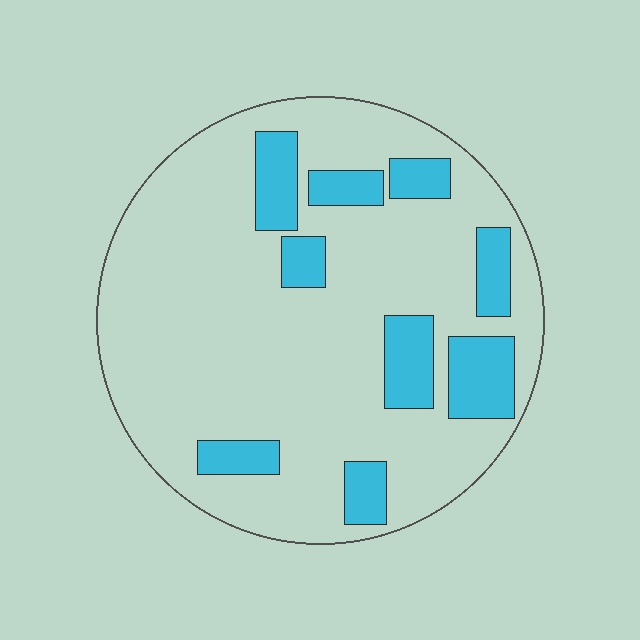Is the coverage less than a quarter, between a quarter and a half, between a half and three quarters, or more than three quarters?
Less than a quarter.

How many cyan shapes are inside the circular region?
9.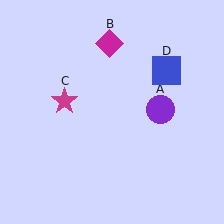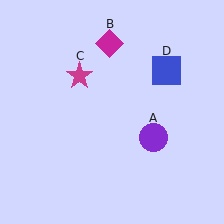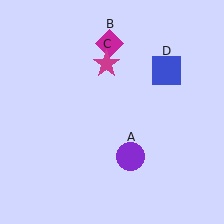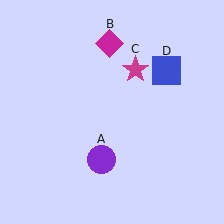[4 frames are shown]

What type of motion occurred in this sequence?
The purple circle (object A), magenta star (object C) rotated clockwise around the center of the scene.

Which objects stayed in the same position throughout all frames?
Magenta diamond (object B) and blue square (object D) remained stationary.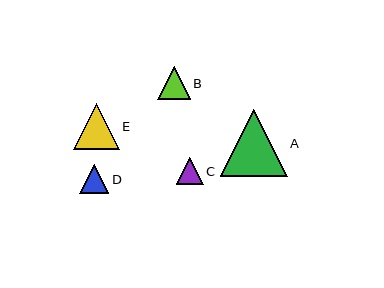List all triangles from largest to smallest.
From largest to smallest: A, E, B, D, C.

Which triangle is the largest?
Triangle A is the largest with a size of approximately 67 pixels.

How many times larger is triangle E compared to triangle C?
Triangle E is approximately 1.7 times the size of triangle C.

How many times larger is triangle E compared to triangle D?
Triangle E is approximately 1.6 times the size of triangle D.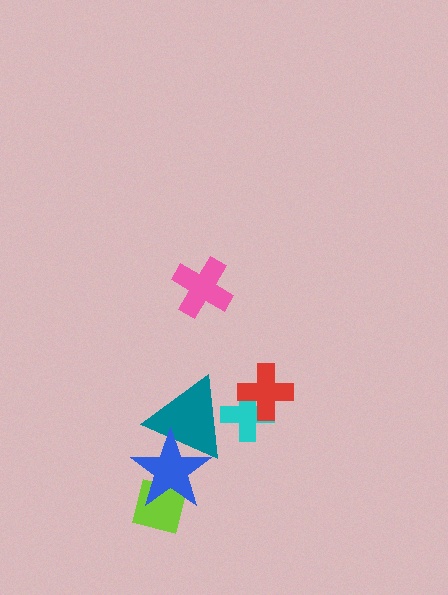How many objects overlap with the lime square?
1 object overlaps with the lime square.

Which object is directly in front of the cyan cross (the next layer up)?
The red cross is directly in front of the cyan cross.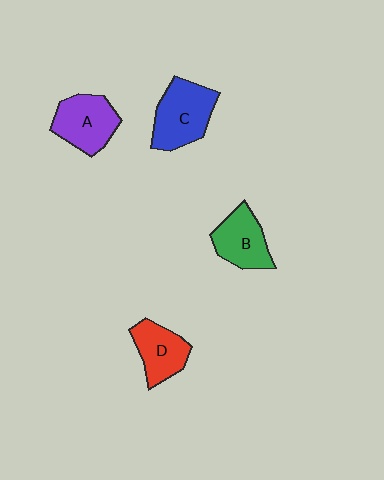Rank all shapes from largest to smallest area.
From largest to smallest: C (blue), A (purple), B (green), D (red).